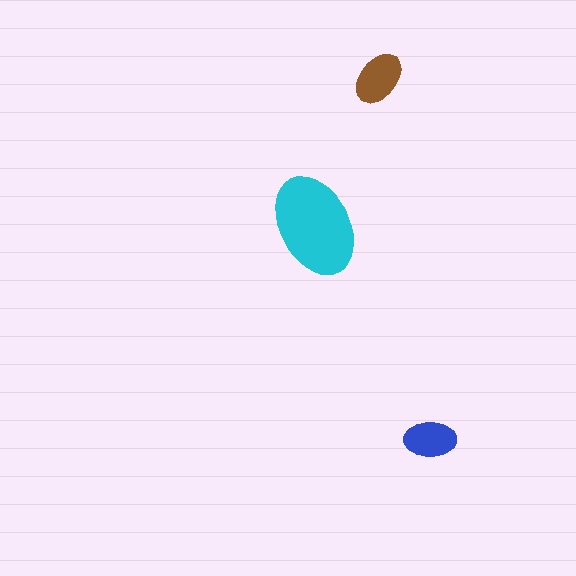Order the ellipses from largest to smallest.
the cyan one, the brown one, the blue one.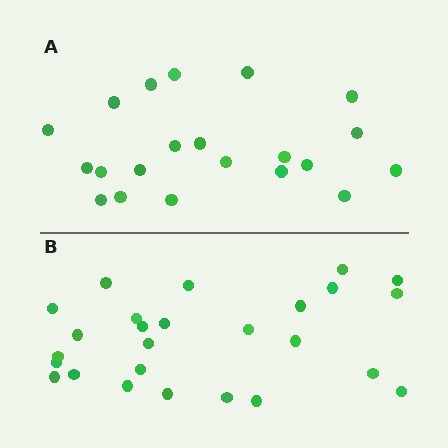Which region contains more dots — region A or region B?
Region B (the bottom region) has more dots.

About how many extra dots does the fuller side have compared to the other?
Region B has about 5 more dots than region A.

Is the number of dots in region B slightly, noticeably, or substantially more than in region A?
Region B has only slightly more — the two regions are fairly close. The ratio is roughly 1.2 to 1.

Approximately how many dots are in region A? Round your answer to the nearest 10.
About 20 dots. (The exact count is 21, which rounds to 20.)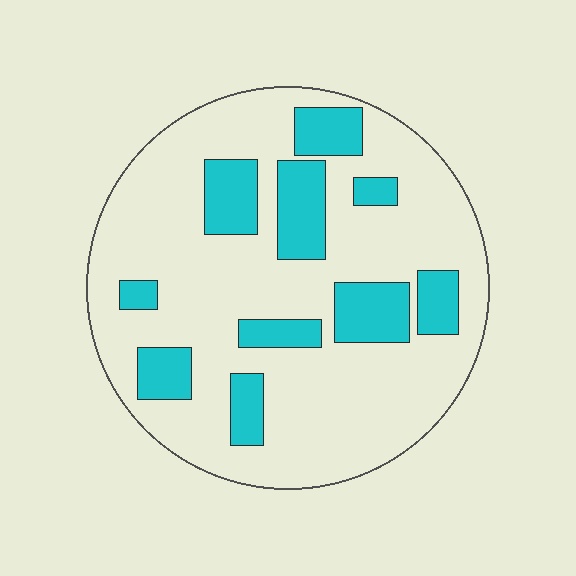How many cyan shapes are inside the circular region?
10.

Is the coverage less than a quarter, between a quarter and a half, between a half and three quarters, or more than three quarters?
Less than a quarter.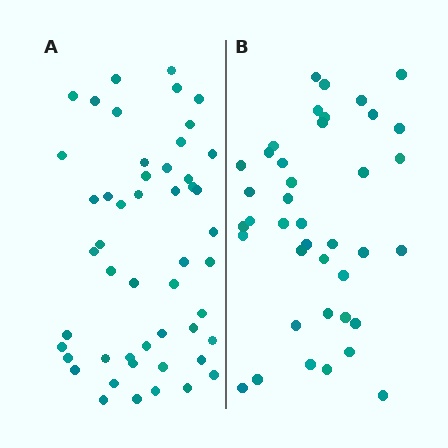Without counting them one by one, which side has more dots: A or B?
Region A (the left region) has more dots.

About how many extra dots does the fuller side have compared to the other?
Region A has roughly 10 or so more dots than region B.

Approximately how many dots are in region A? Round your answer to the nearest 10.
About 50 dots.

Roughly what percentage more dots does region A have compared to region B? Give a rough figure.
About 25% more.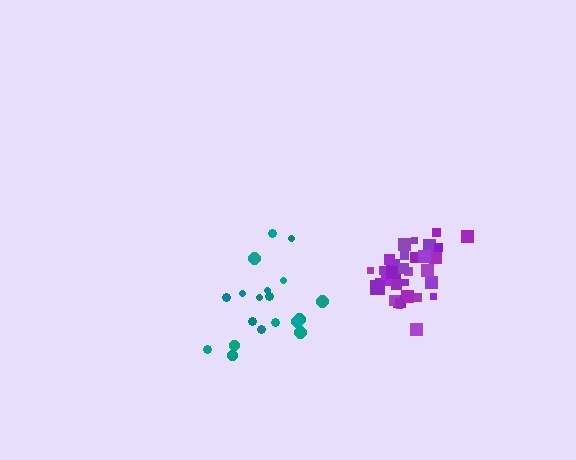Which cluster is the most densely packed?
Purple.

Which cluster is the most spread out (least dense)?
Teal.